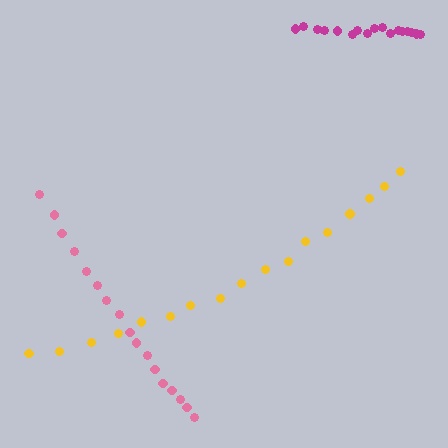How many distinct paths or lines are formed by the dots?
There are 3 distinct paths.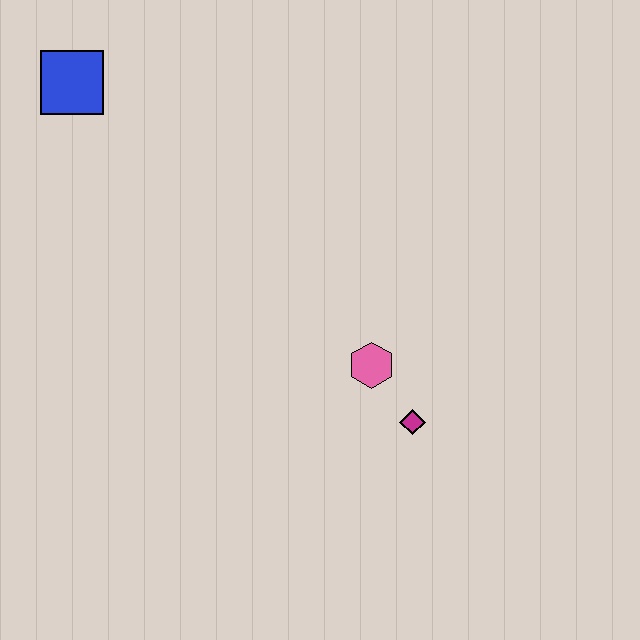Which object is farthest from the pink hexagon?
The blue square is farthest from the pink hexagon.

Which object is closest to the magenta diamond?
The pink hexagon is closest to the magenta diamond.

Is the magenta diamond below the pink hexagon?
Yes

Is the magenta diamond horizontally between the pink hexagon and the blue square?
No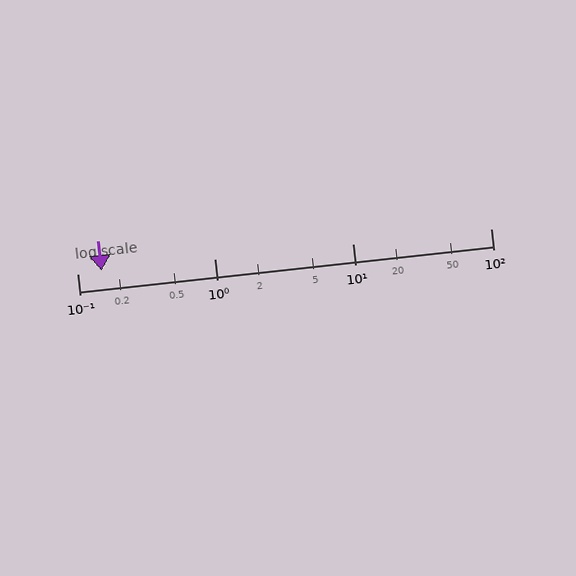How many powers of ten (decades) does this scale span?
The scale spans 3 decades, from 0.1 to 100.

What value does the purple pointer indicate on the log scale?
The pointer indicates approximately 0.15.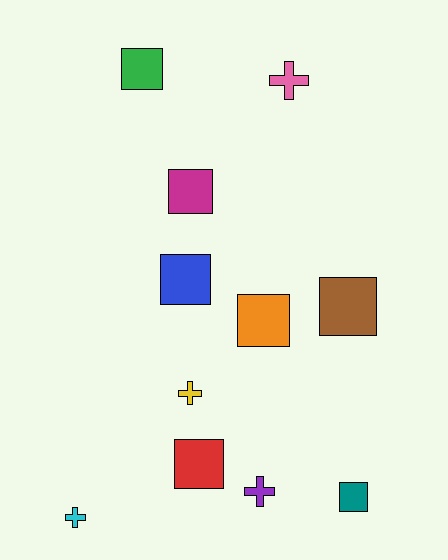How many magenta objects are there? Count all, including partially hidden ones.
There is 1 magenta object.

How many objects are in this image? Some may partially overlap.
There are 11 objects.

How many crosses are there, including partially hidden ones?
There are 4 crosses.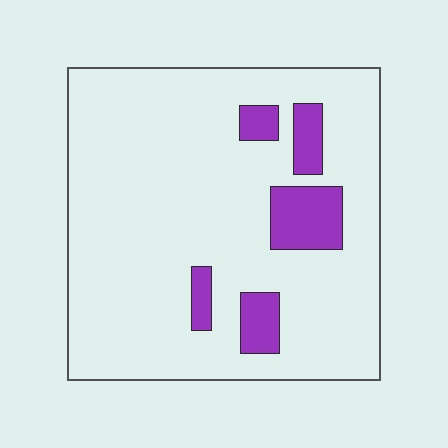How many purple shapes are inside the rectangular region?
5.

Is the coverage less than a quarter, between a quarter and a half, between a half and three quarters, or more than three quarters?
Less than a quarter.